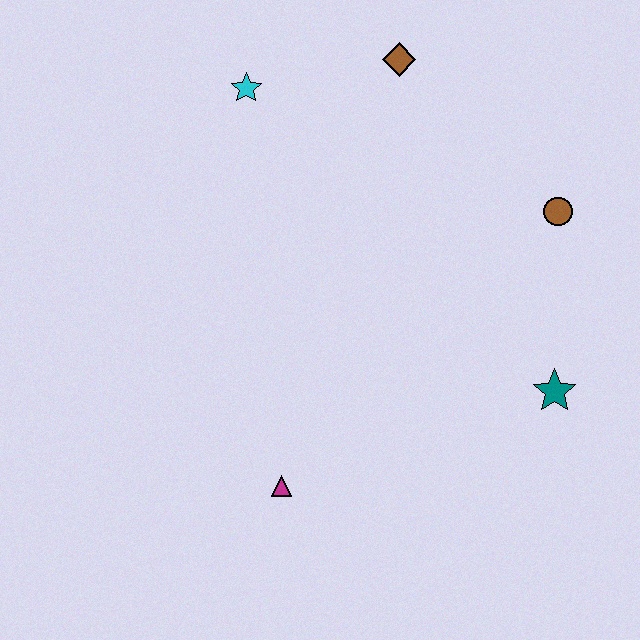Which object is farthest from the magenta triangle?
The brown diamond is farthest from the magenta triangle.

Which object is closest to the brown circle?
The teal star is closest to the brown circle.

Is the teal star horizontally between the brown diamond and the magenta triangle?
No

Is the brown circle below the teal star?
No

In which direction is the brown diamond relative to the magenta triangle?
The brown diamond is above the magenta triangle.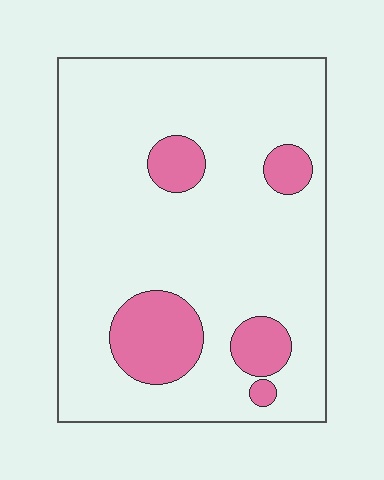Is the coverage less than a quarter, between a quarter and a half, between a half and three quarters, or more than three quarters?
Less than a quarter.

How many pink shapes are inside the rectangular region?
5.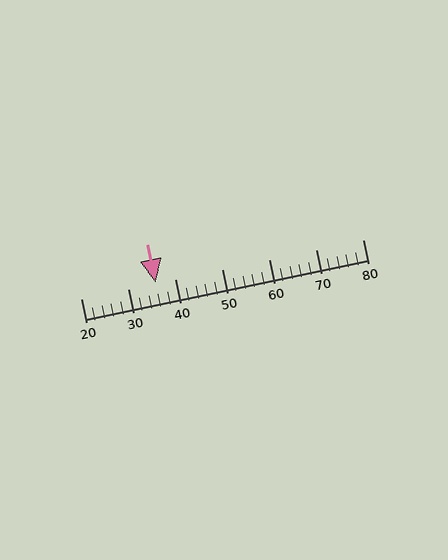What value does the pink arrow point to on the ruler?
The pink arrow points to approximately 36.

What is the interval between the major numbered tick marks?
The major tick marks are spaced 10 units apart.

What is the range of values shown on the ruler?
The ruler shows values from 20 to 80.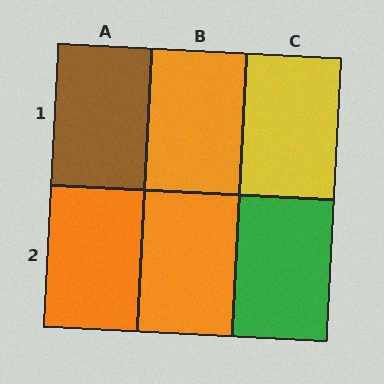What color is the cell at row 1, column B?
Orange.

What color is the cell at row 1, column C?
Yellow.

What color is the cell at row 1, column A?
Brown.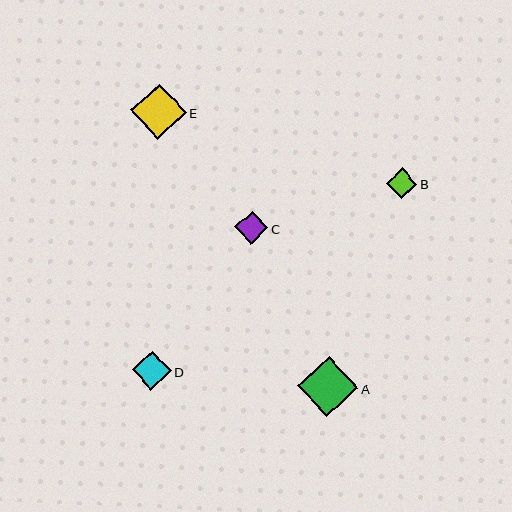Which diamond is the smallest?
Diamond B is the smallest with a size of approximately 31 pixels.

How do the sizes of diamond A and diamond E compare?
Diamond A and diamond E are approximately the same size.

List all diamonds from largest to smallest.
From largest to smallest: A, E, D, C, B.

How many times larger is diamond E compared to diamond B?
Diamond E is approximately 1.8 times the size of diamond B.